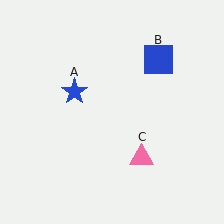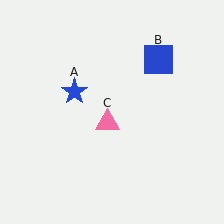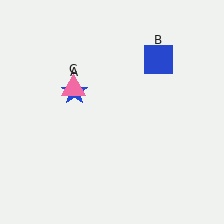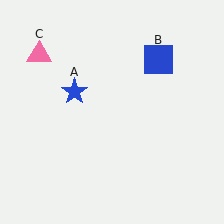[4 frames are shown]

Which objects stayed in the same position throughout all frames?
Blue star (object A) and blue square (object B) remained stationary.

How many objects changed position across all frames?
1 object changed position: pink triangle (object C).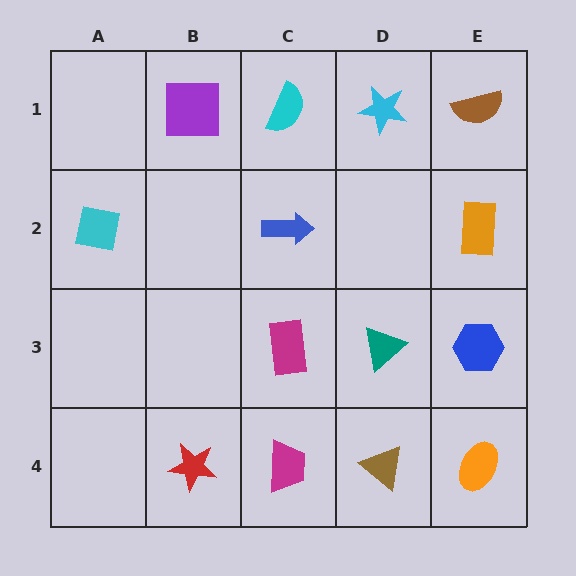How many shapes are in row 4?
4 shapes.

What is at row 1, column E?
A brown semicircle.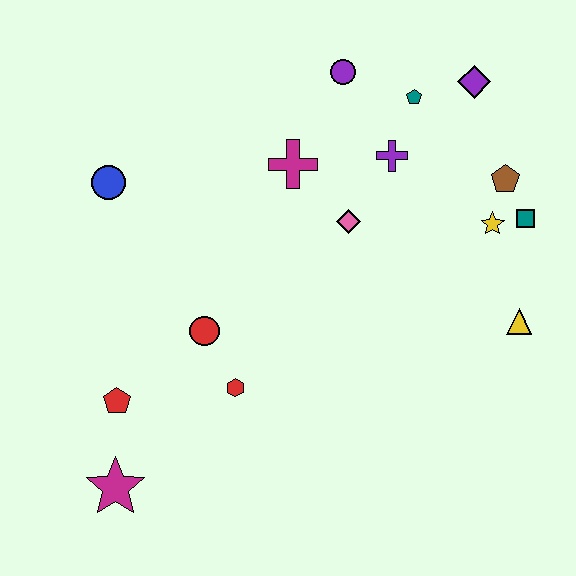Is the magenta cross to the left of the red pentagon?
No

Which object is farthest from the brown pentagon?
The magenta star is farthest from the brown pentagon.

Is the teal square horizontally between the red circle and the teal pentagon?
No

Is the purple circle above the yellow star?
Yes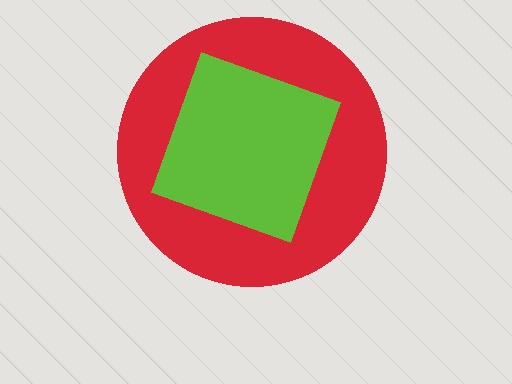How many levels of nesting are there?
2.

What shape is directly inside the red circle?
The lime square.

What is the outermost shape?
The red circle.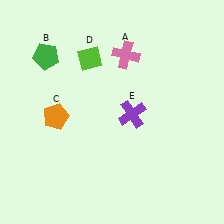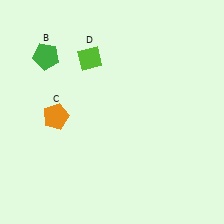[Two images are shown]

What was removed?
The purple cross (E), the pink cross (A) were removed in Image 2.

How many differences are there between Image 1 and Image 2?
There are 2 differences between the two images.